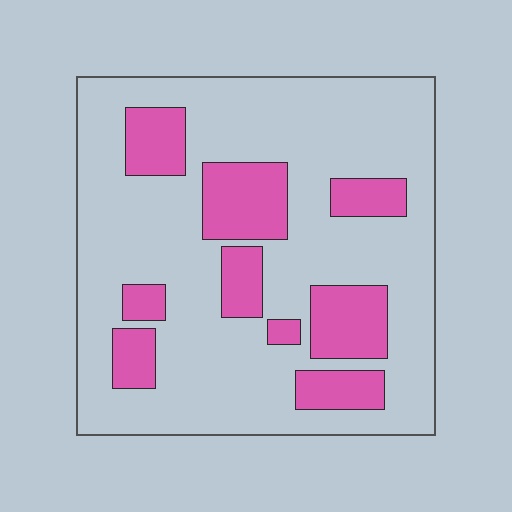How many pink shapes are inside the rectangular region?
9.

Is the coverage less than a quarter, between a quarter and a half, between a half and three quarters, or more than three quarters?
Less than a quarter.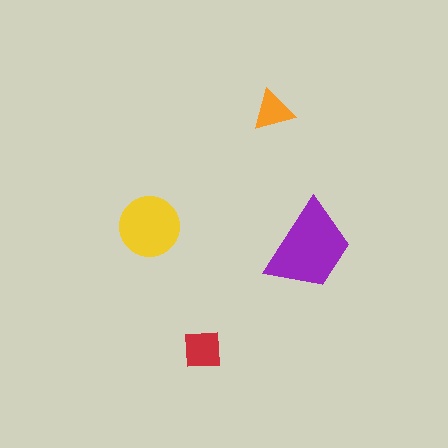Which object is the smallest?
The orange triangle.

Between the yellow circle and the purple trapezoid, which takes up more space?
The purple trapezoid.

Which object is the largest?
The purple trapezoid.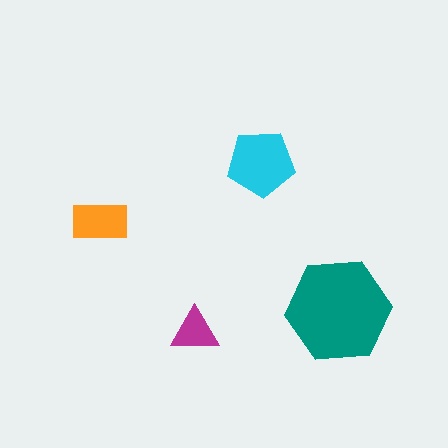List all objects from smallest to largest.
The magenta triangle, the orange rectangle, the cyan pentagon, the teal hexagon.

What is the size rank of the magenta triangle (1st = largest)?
4th.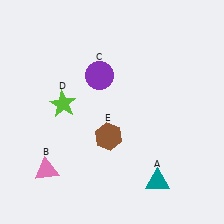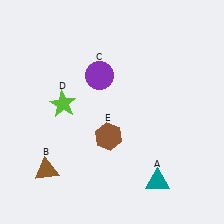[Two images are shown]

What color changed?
The triangle (B) changed from pink in Image 1 to brown in Image 2.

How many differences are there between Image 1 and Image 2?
There is 1 difference between the two images.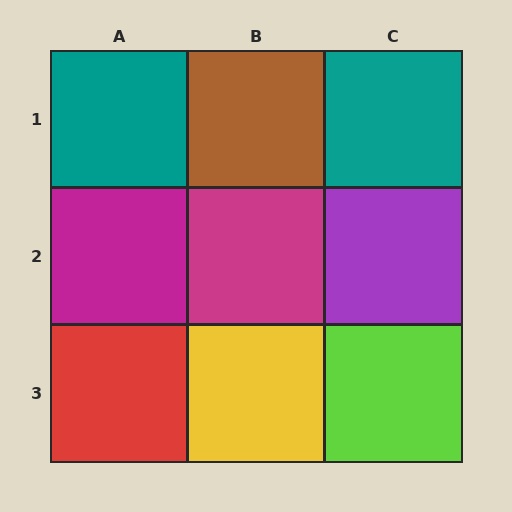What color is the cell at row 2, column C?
Purple.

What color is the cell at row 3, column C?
Lime.